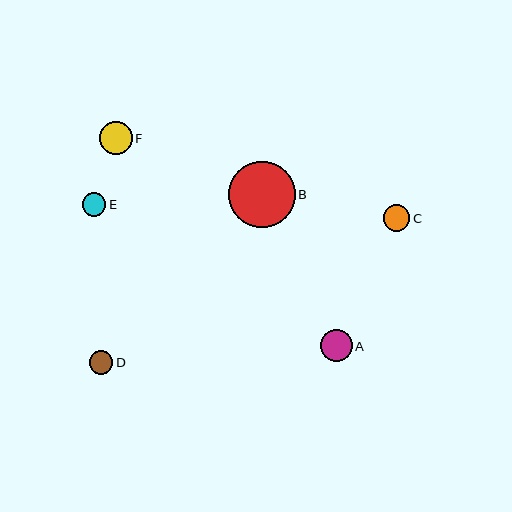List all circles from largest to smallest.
From largest to smallest: B, F, A, C, E, D.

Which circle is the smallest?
Circle D is the smallest with a size of approximately 24 pixels.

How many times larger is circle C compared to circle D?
Circle C is approximately 1.1 times the size of circle D.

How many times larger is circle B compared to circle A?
Circle B is approximately 2.1 times the size of circle A.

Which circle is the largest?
Circle B is the largest with a size of approximately 67 pixels.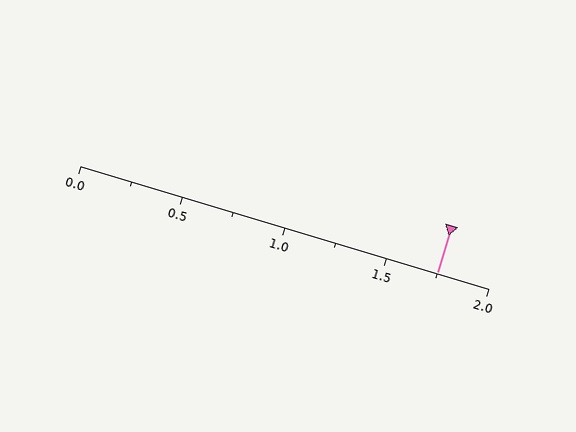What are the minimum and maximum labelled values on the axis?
The axis runs from 0.0 to 2.0.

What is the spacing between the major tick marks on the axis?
The major ticks are spaced 0.5 apart.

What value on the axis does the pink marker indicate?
The marker indicates approximately 1.75.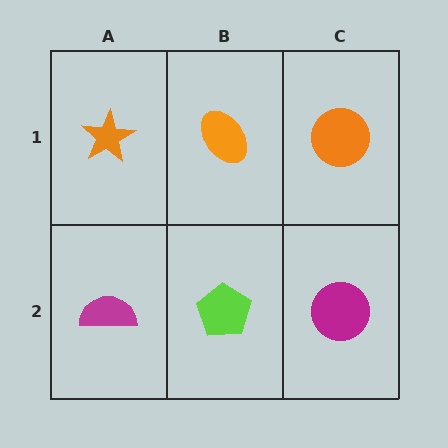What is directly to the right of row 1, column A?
An orange ellipse.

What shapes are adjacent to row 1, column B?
A lime pentagon (row 2, column B), an orange star (row 1, column A), an orange circle (row 1, column C).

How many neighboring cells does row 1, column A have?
2.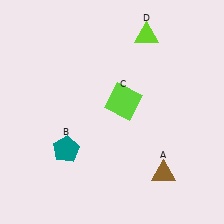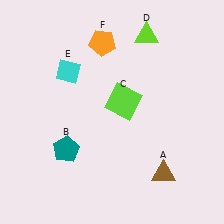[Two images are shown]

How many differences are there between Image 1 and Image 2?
There are 2 differences between the two images.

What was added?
A cyan diamond (E), an orange pentagon (F) were added in Image 2.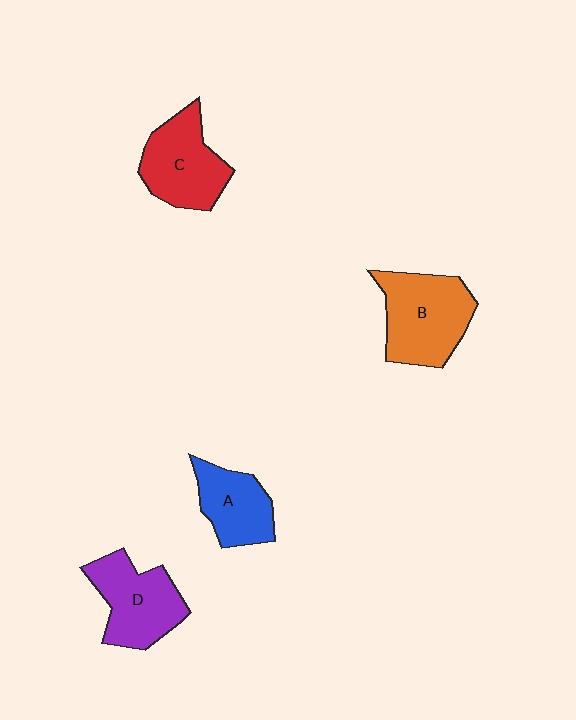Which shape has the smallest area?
Shape A (blue).